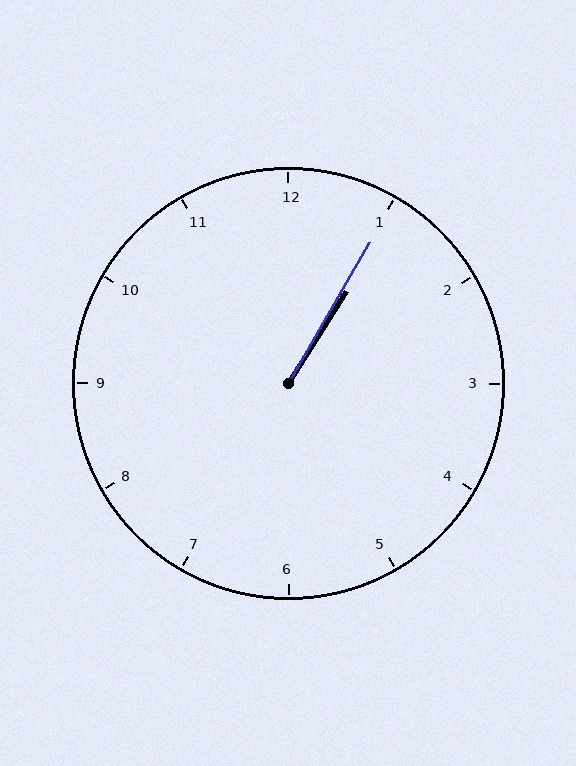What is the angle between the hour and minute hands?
Approximately 2 degrees.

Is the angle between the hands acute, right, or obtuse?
It is acute.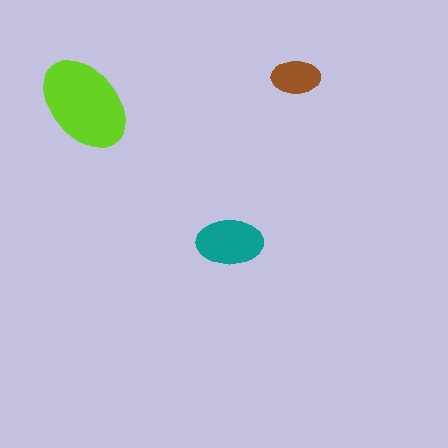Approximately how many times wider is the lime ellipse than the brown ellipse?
About 2 times wider.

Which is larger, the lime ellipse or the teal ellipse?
The lime one.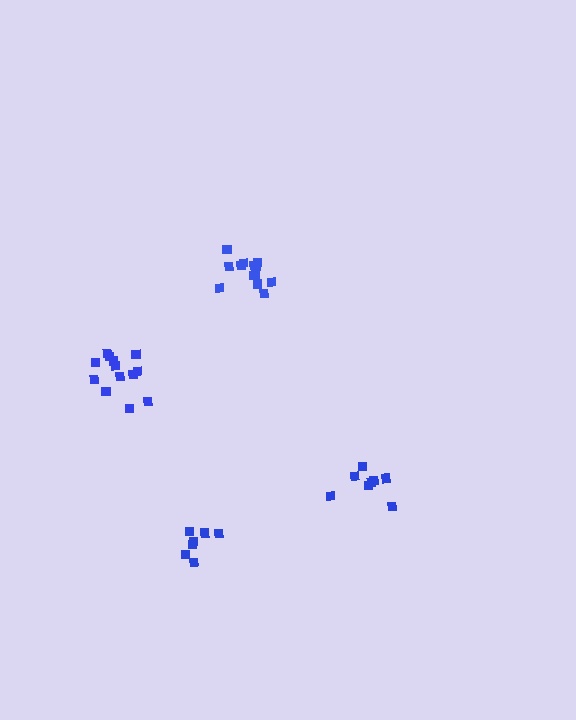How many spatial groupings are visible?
There are 4 spatial groupings.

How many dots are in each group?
Group 1: 13 dots, Group 2: 13 dots, Group 3: 8 dots, Group 4: 7 dots (41 total).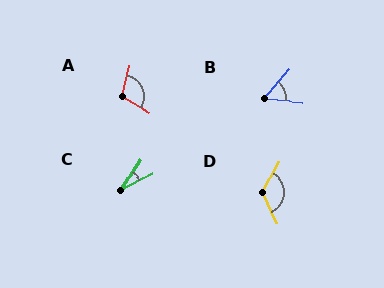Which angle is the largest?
D, at approximately 128 degrees.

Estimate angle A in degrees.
Approximately 108 degrees.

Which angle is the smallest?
C, at approximately 30 degrees.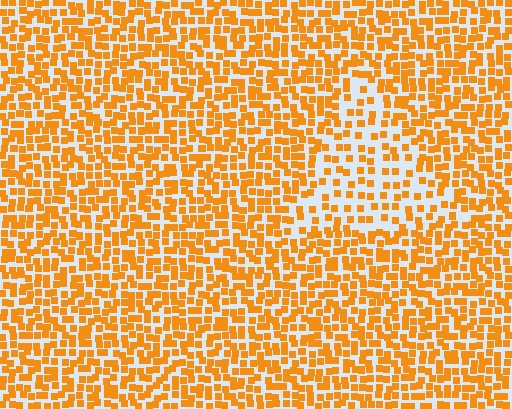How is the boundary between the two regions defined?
The boundary is defined by a change in element density (approximately 1.9x ratio). All elements are the same color, size, and shape.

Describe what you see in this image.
The image contains small orange elements arranged at two different densities. A triangle-shaped region is visible where the elements are less densely packed than the surrounding area.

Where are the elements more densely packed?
The elements are more densely packed outside the triangle boundary.